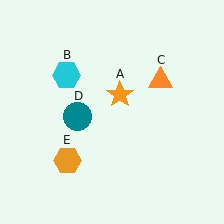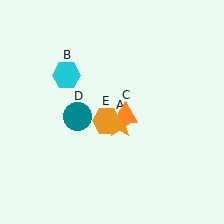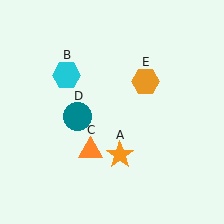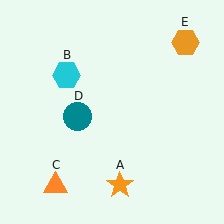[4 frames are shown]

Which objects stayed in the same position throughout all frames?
Cyan hexagon (object B) and teal circle (object D) remained stationary.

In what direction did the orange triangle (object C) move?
The orange triangle (object C) moved down and to the left.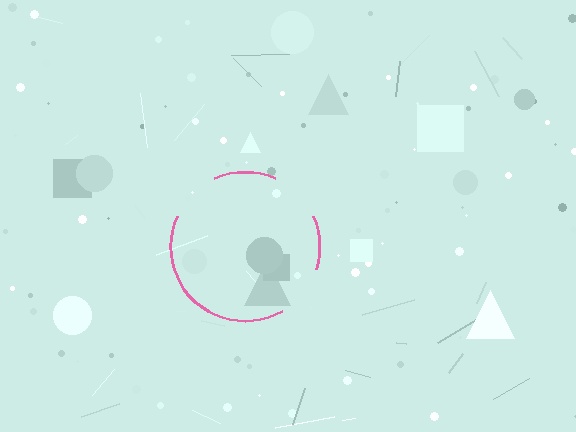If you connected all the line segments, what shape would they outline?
They would outline a circle.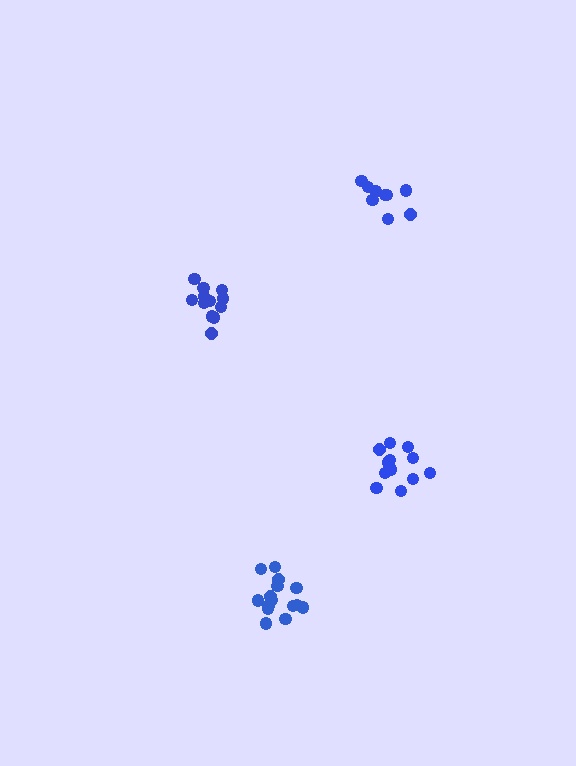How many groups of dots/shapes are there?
There are 4 groups.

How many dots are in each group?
Group 1: 9 dots, Group 2: 12 dots, Group 3: 15 dots, Group 4: 13 dots (49 total).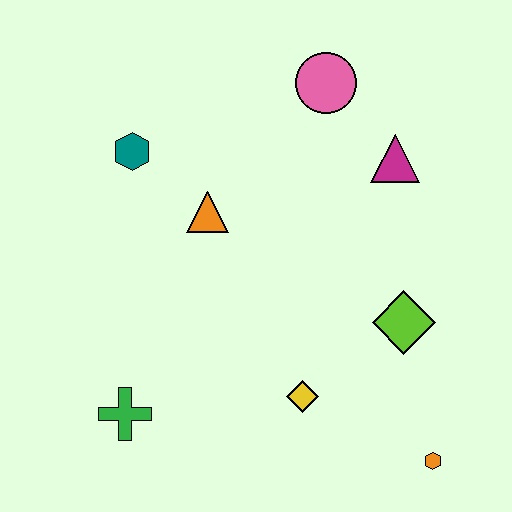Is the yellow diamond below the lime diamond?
Yes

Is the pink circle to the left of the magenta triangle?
Yes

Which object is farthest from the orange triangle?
The orange hexagon is farthest from the orange triangle.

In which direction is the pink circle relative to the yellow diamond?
The pink circle is above the yellow diamond.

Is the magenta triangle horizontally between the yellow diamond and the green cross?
No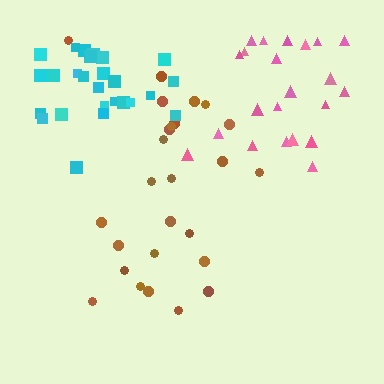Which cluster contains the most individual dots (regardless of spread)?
Brown (26).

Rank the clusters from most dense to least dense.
cyan, pink, brown.